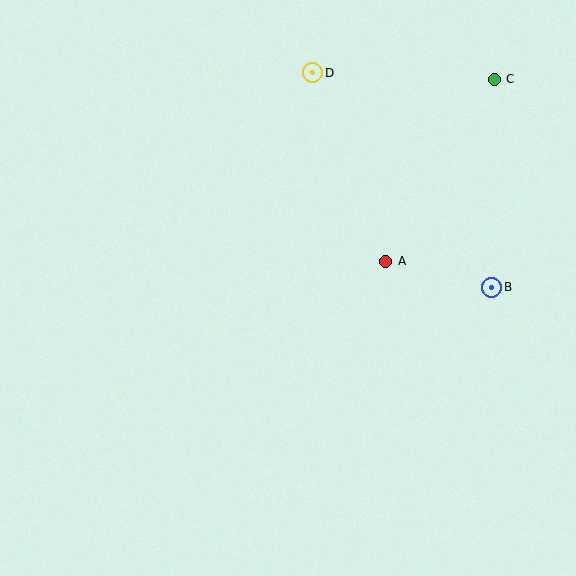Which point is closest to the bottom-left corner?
Point A is closest to the bottom-left corner.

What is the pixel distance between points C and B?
The distance between C and B is 208 pixels.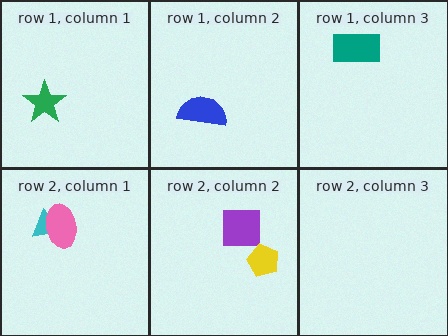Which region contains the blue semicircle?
The row 1, column 2 region.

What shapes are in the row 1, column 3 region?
The teal rectangle.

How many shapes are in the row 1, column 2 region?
1.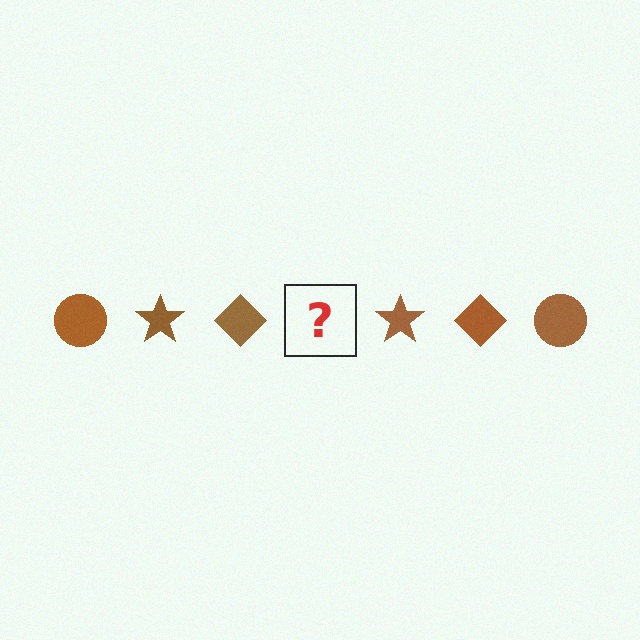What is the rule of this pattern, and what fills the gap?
The rule is that the pattern cycles through circle, star, diamond shapes in brown. The gap should be filled with a brown circle.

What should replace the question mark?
The question mark should be replaced with a brown circle.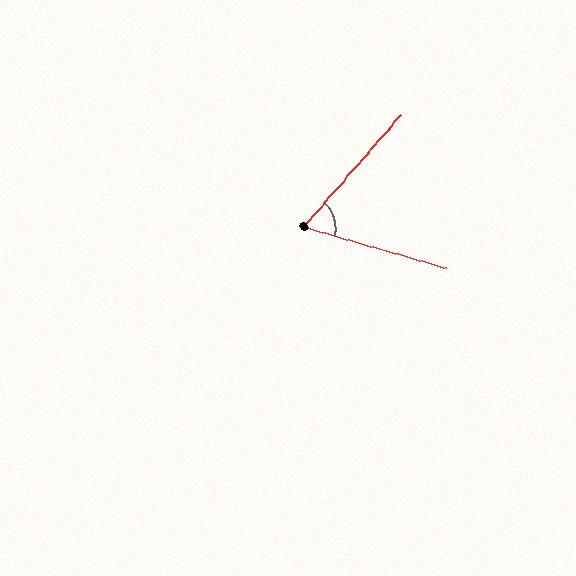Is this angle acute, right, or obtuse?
It is acute.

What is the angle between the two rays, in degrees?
Approximately 65 degrees.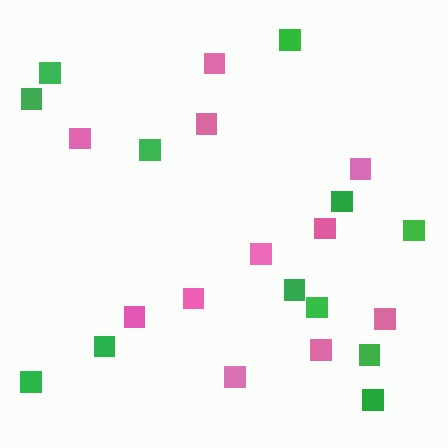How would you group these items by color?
There are 2 groups: one group of green squares (12) and one group of pink squares (11).